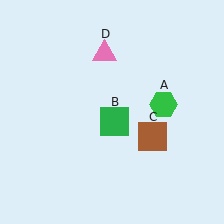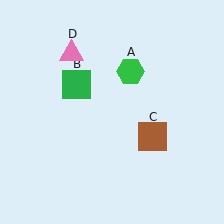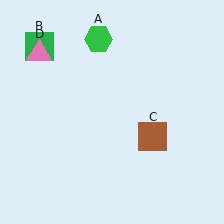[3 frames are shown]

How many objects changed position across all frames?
3 objects changed position: green hexagon (object A), green square (object B), pink triangle (object D).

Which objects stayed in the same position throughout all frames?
Brown square (object C) remained stationary.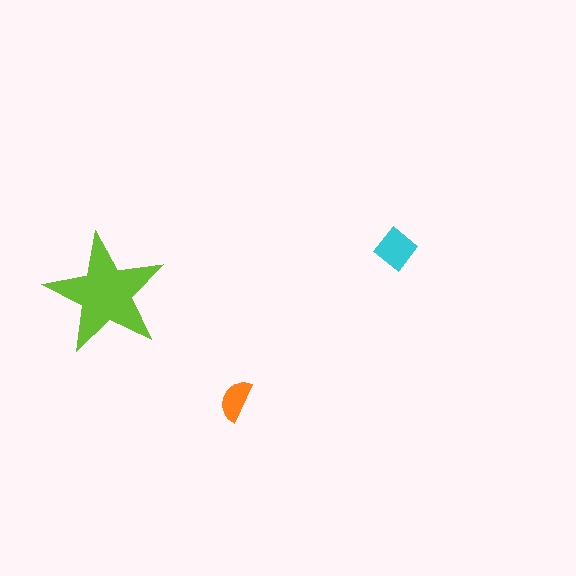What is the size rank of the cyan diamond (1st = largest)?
2nd.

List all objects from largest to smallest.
The lime star, the cyan diamond, the orange semicircle.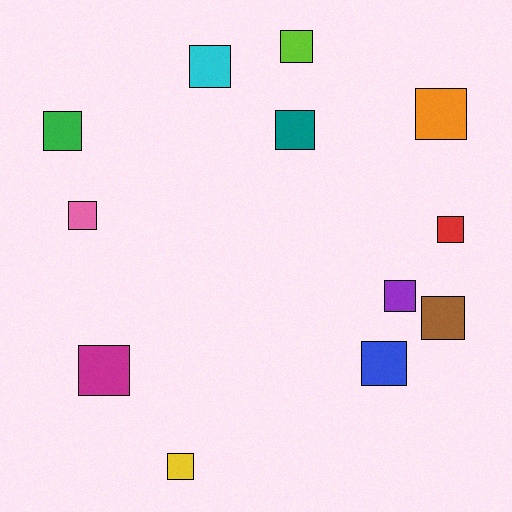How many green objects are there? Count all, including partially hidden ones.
There is 1 green object.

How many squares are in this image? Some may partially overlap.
There are 12 squares.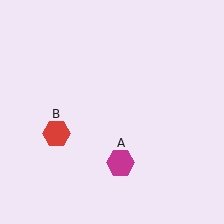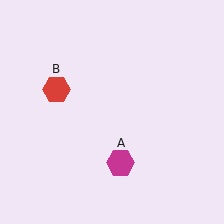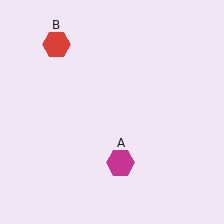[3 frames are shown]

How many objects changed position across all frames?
1 object changed position: red hexagon (object B).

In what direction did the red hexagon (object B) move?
The red hexagon (object B) moved up.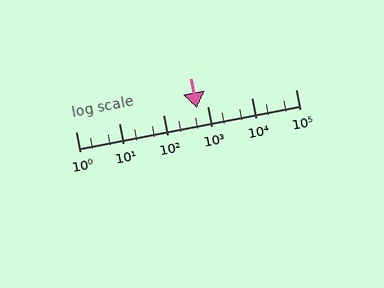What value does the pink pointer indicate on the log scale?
The pointer indicates approximately 560.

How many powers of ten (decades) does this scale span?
The scale spans 5 decades, from 1 to 100000.